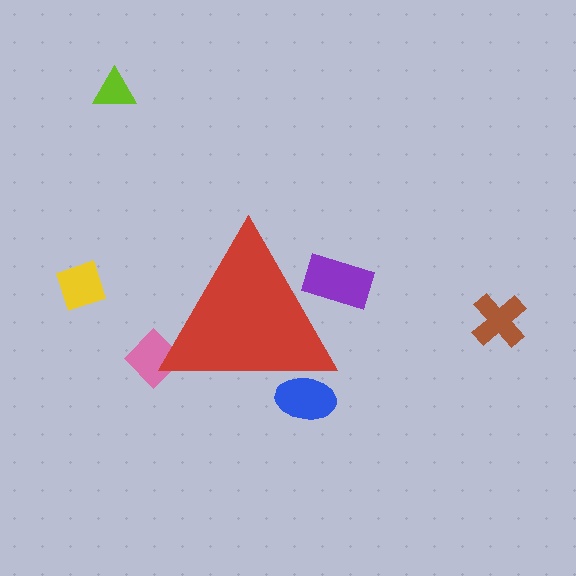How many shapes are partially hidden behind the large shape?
3 shapes are partially hidden.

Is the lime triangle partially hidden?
No, the lime triangle is fully visible.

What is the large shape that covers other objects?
A red triangle.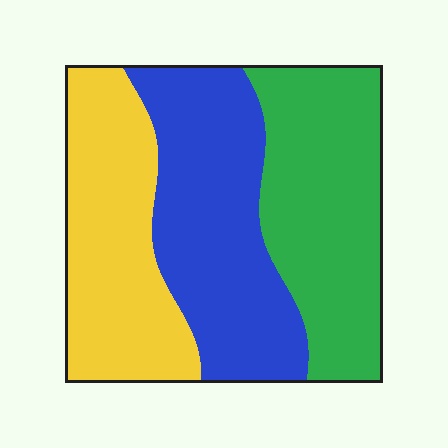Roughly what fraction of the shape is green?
Green takes up about one third (1/3) of the shape.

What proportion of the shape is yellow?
Yellow covers about 30% of the shape.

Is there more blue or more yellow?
Blue.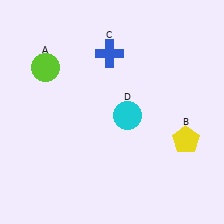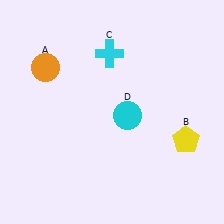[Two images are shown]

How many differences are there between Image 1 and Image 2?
There are 2 differences between the two images.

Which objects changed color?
A changed from lime to orange. C changed from blue to cyan.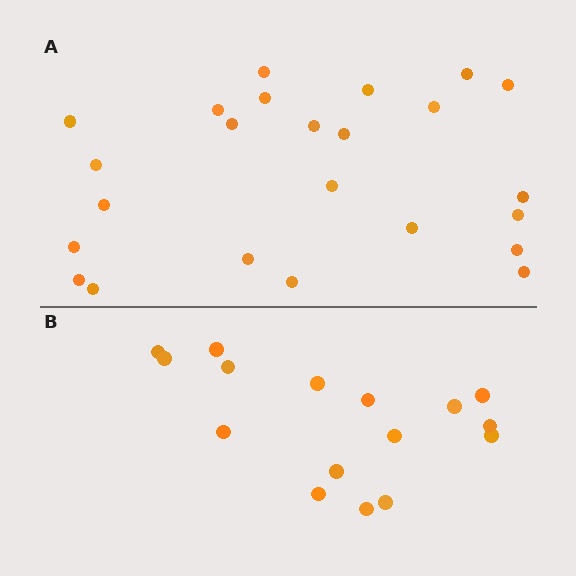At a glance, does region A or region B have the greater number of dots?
Region A (the top region) has more dots.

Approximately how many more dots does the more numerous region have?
Region A has roughly 8 or so more dots than region B.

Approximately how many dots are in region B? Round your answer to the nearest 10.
About 20 dots. (The exact count is 16, which rounds to 20.)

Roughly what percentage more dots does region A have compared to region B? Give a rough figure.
About 50% more.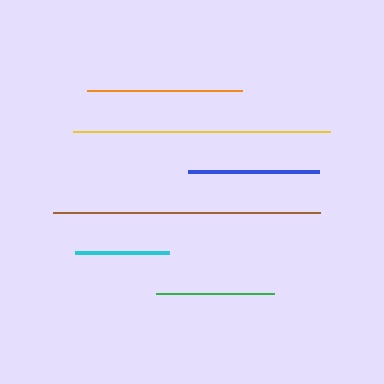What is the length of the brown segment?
The brown segment is approximately 267 pixels long.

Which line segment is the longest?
The brown line is the longest at approximately 267 pixels.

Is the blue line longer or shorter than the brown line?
The brown line is longer than the blue line.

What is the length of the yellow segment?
The yellow segment is approximately 256 pixels long.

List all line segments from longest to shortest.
From longest to shortest: brown, yellow, orange, blue, green, cyan.